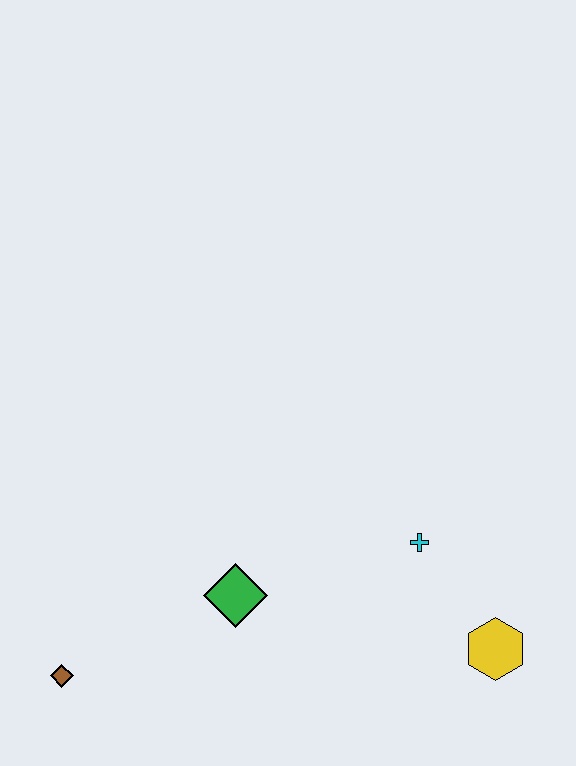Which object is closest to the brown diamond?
The green diamond is closest to the brown diamond.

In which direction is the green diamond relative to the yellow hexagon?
The green diamond is to the left of the yellow hexagon.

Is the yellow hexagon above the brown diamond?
Yes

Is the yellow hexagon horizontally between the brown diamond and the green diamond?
No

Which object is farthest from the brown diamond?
The yellow hexagon is farthest from the brown diamond.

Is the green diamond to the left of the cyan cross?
Yes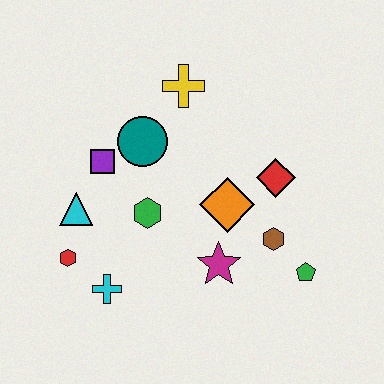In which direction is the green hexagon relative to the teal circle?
The green hexagon is below the teal circle.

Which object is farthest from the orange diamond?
The red hexagon is farthest from the orange diamond.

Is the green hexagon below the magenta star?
No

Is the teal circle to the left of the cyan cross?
No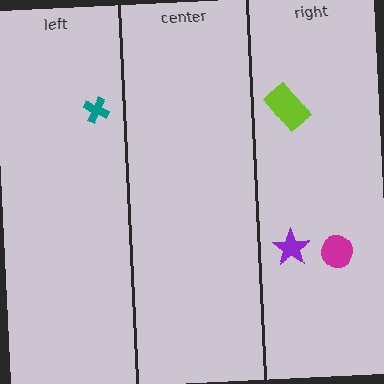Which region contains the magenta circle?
The right region.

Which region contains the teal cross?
The left region.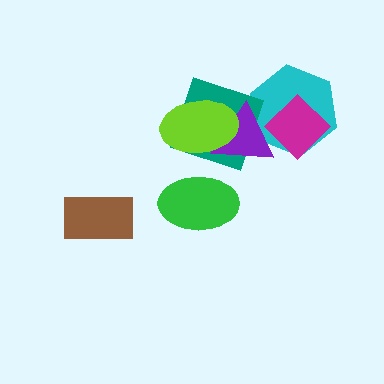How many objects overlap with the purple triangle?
4 objects overlap with the purple triangle.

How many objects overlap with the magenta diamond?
2 objects overlap with the magenta diamond.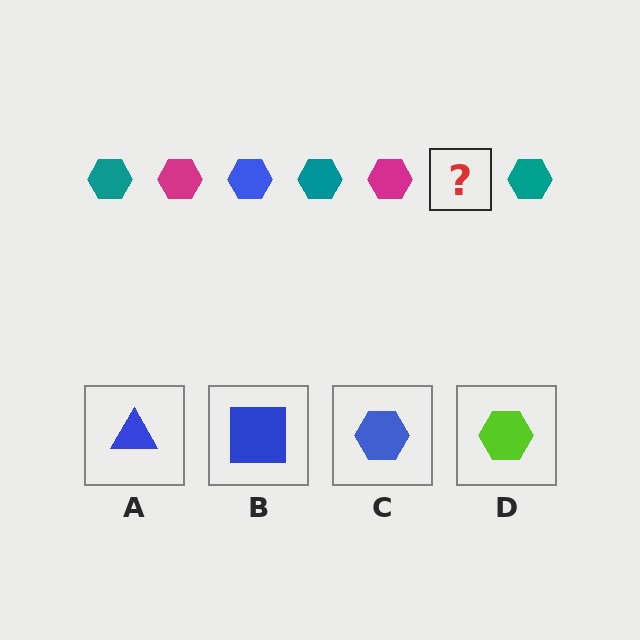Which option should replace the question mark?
Option C.